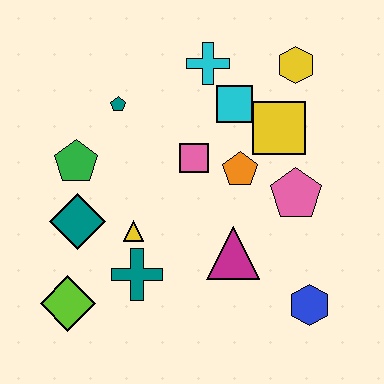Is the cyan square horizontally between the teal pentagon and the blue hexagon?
Yes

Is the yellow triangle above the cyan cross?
No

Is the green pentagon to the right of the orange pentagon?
No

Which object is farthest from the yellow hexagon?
The lime diamond is farthest from the yellow hexagon.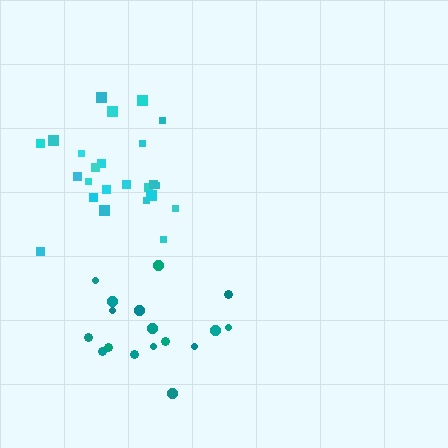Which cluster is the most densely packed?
Cyan.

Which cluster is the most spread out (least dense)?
Teal.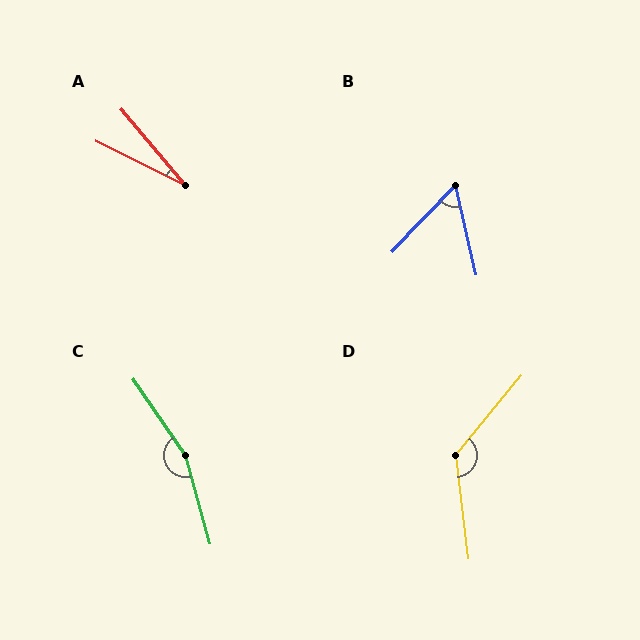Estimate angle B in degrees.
Approximately 56 degrees.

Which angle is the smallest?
A, at approximately 23 degrees.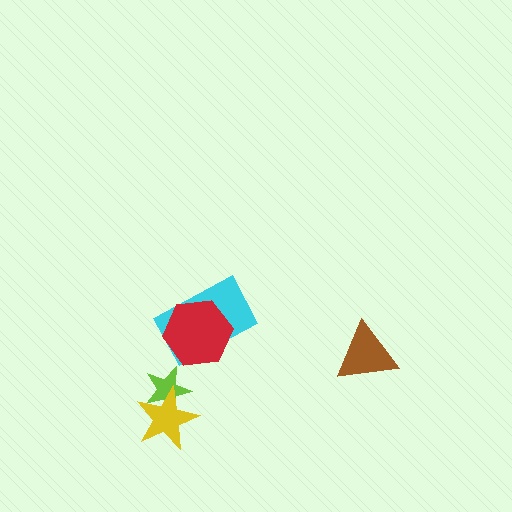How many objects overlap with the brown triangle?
0 objects overlap with the brown triangle.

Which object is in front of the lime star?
The yellow star is in front of the lime star.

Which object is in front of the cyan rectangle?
The red hexagon is in front of the cyan rectangle.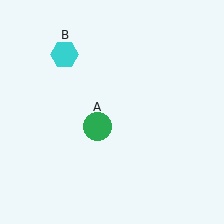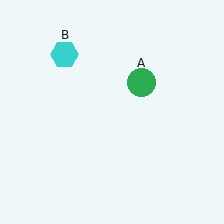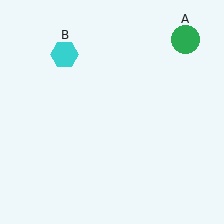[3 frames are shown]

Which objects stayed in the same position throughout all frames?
Cyan hexagon (object B) remained stationary.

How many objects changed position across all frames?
1 object changed position: green circle (object A).